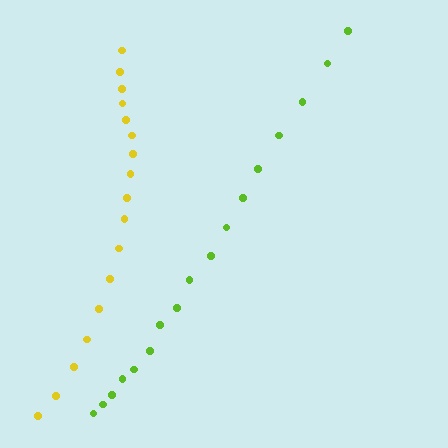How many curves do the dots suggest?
There are 2 distinct paths.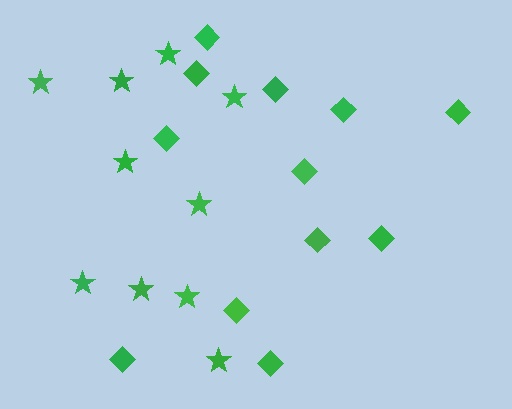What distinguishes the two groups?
There are 2 groups: one group of diamonds (12) and one group of stars (10).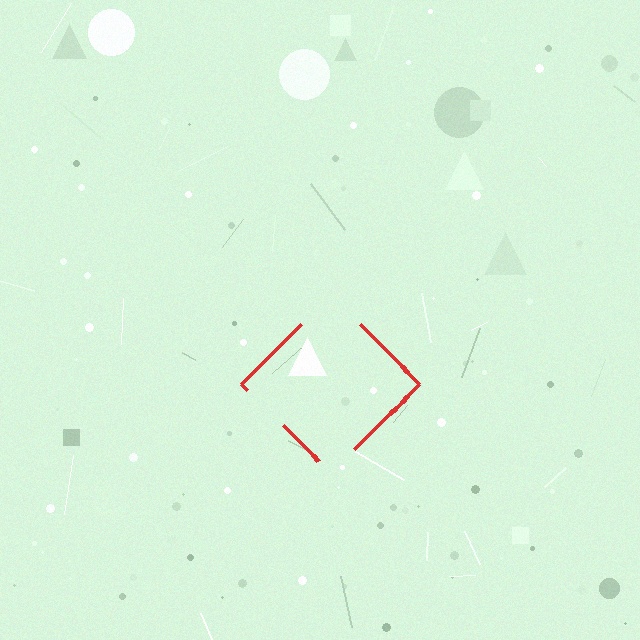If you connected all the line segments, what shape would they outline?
They would outline a diamond.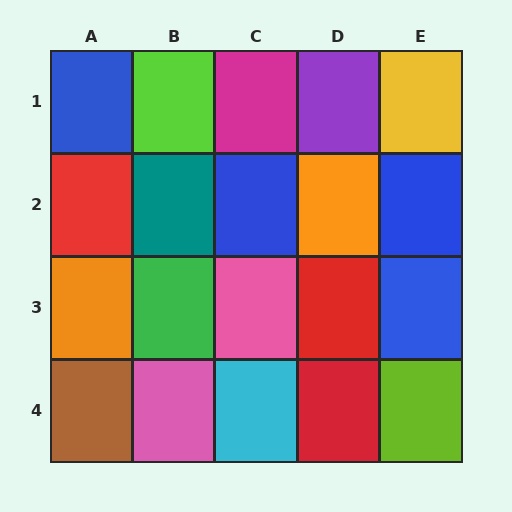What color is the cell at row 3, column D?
Red.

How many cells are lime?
2 cells are lime.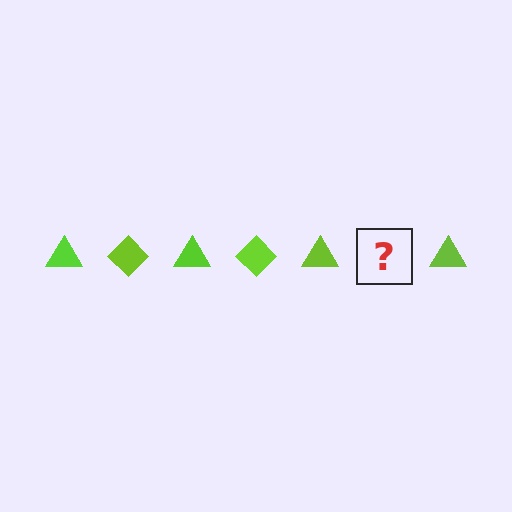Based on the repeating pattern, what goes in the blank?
The blank should be a lime diamond.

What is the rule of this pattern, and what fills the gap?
The rule is that the pattern cycles through triangle, diamond shapes in lime. The gap should be filled with a lime diamond.